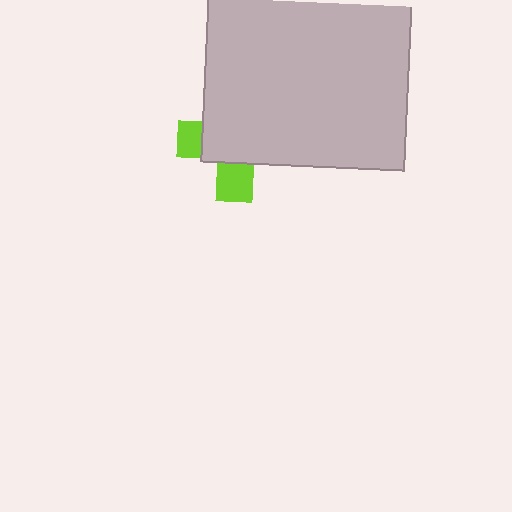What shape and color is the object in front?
The object in front is a light gray square.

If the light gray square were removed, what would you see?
You would see the complete lime cross.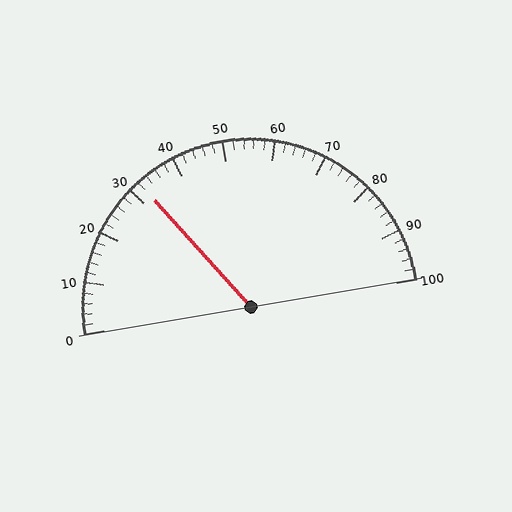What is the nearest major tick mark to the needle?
The nearest major tick mark is 30.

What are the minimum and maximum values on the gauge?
The gauge ranges from 0 to 100.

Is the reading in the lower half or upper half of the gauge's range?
The reading is in the lower half of the range (0 to 100).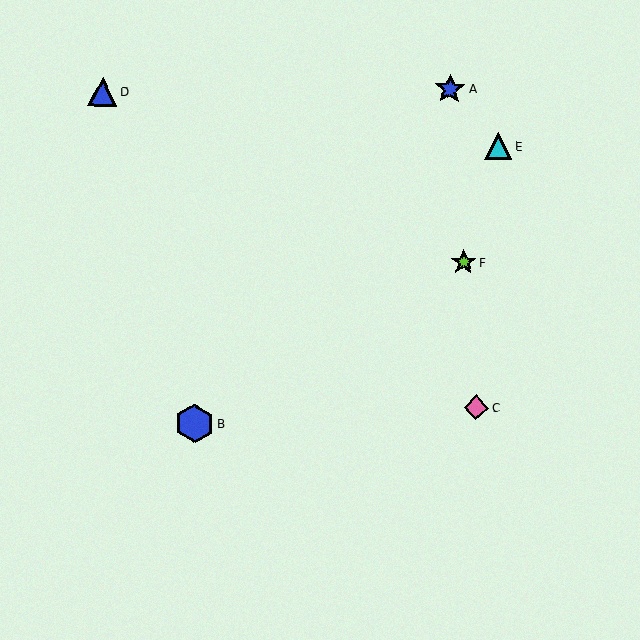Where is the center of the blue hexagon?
The center of the blue hexagon is at (195, 423).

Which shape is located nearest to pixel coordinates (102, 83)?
The blue triangle (labeled D) at (103, 92) is nearest to that location.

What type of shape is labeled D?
Shape D is a blue triangle.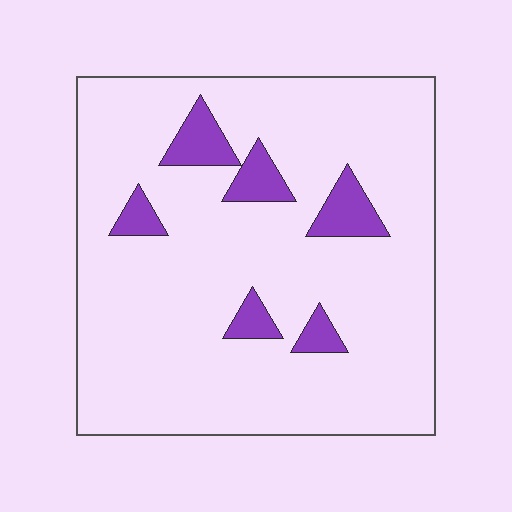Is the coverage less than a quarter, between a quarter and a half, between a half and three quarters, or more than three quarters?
Less than a quarter.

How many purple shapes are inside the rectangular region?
6.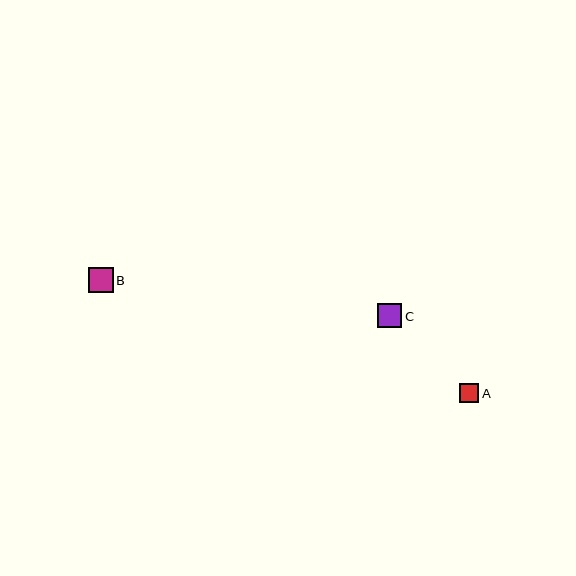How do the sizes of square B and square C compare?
Square B and square C are approximately the same size.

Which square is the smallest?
Square A is the smallest with a size of approximately 20 pixels.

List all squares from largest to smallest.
From largest to smallest: B, C, A.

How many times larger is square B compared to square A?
Square B is approximately 1.3 times the size of square A.